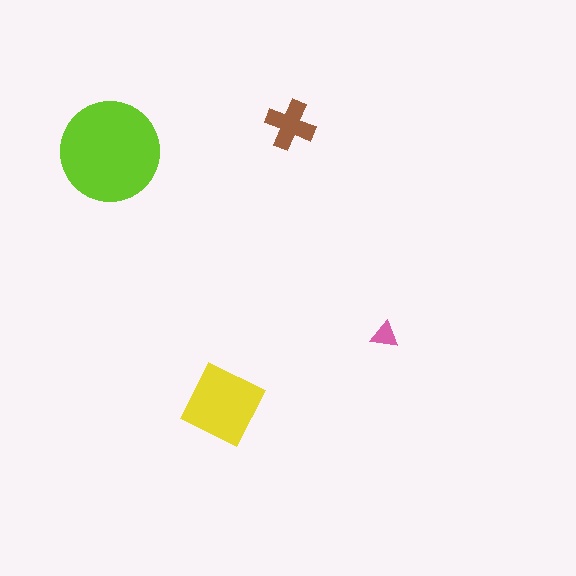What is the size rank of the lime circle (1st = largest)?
1st.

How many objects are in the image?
There are 4 objects in the image.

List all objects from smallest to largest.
The pink triangle, the brown cross, the yellow diamond, the lime circle.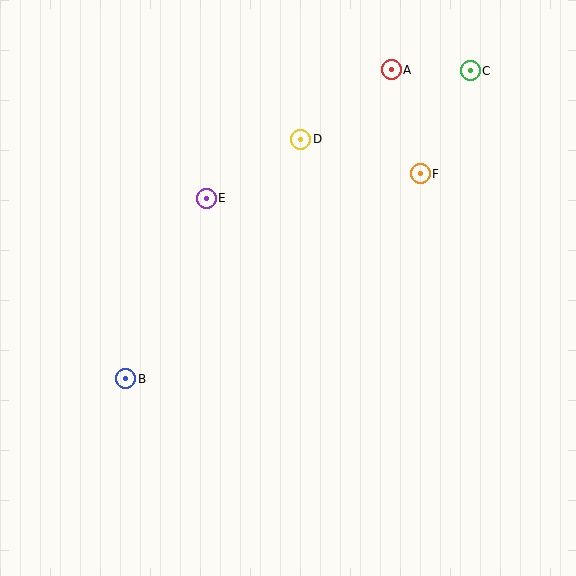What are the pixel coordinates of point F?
Point F is at (420, 174).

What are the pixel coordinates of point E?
Point E is at (206, 198).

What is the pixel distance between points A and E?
The distance between A and E is 225 pixels.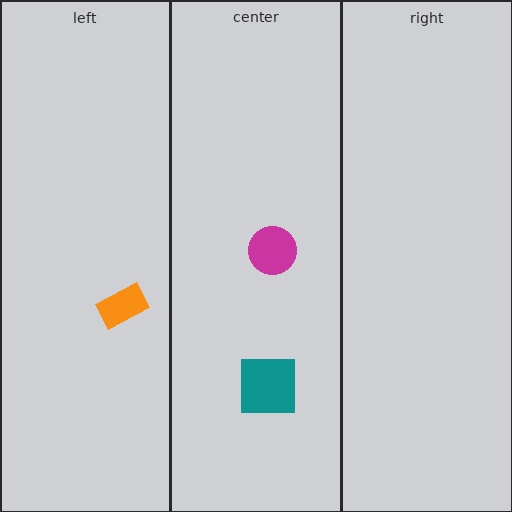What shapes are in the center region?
The magenta circle, the teal square.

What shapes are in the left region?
The orange rectangle.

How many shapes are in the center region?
2.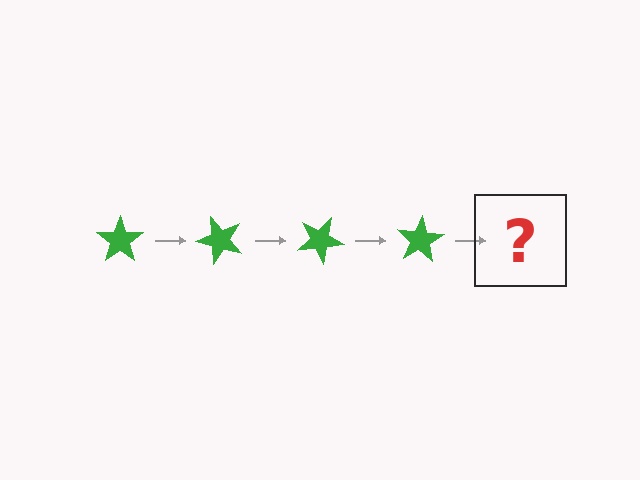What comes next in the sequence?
The next element should be a green star rotated 200 degrees.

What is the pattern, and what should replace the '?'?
The pattern is that the star rotates 50 degrees each step. The '?' should be a green star rotated 200 degrees.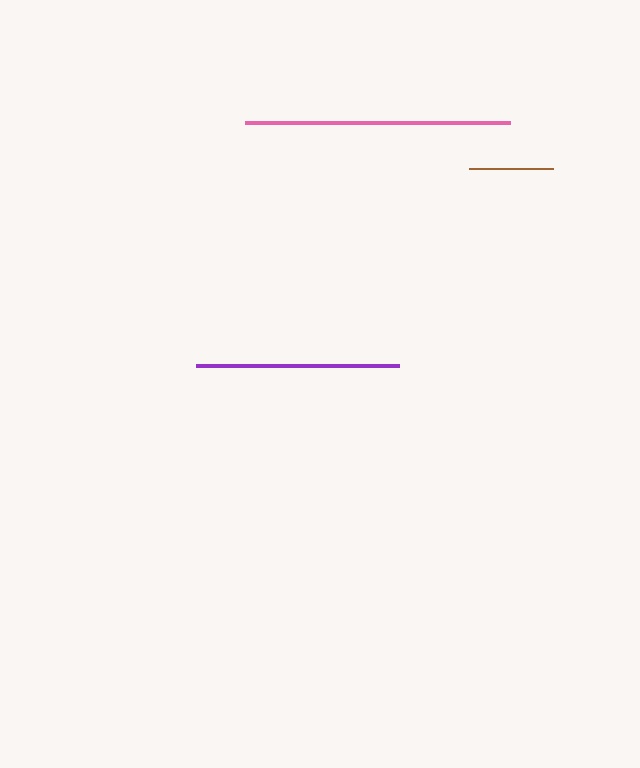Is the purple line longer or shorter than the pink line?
The pink line is longer than the purple line.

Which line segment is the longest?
The pink line is the longest at approximately 266 pixels.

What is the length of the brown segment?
The brown segment is approximately 84 pixels long.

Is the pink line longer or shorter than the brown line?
The pink line is longer than the brown line.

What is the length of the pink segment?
The pink segment is approximately 266 pixels long.